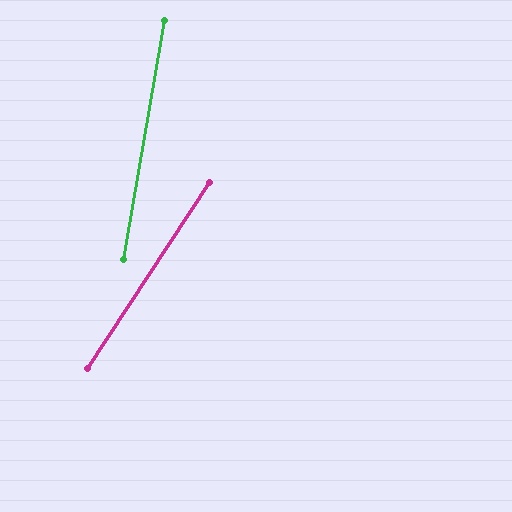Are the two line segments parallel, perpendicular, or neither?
Neither parallel nor perpendicular — they differ by about 24°.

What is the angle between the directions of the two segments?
Approximately 24 degrees.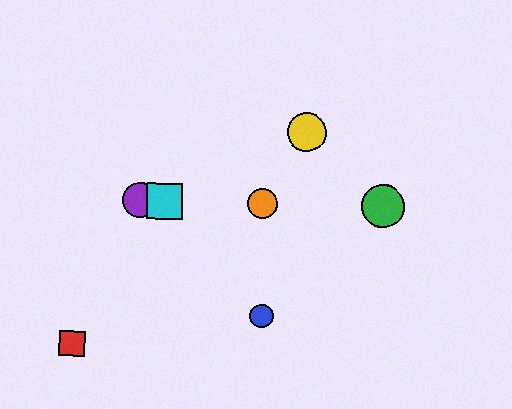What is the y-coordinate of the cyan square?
The cyan square is at y≈201.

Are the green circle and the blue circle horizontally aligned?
No, the green circle is at y≈207 and the blue circle is at y≈316.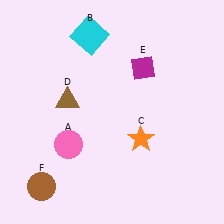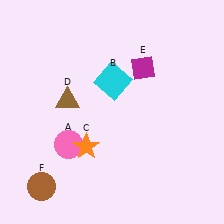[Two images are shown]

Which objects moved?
The objects that moved are: the cyan square (B), the orange star (C).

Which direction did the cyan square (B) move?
The cyan square (B) moved down.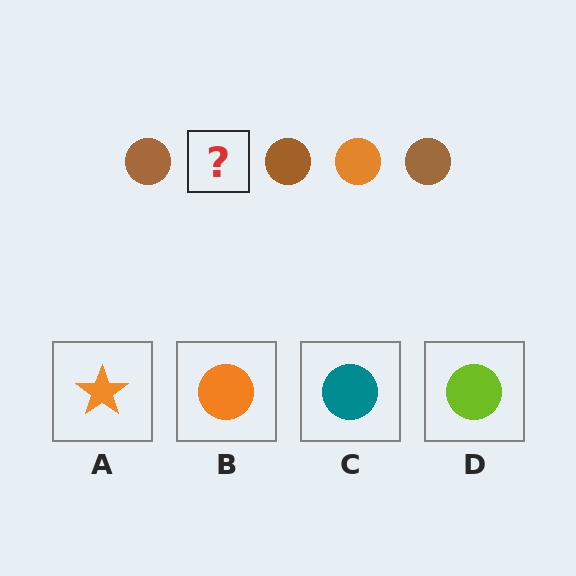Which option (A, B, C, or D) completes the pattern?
B.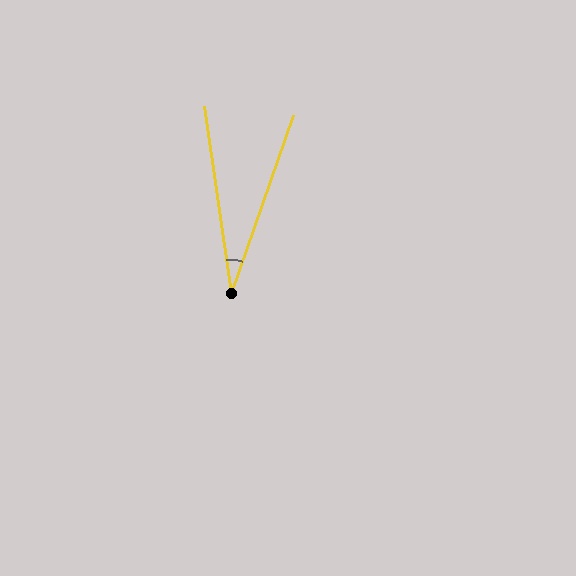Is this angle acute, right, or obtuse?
It is acute.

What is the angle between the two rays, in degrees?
Approximately 27 degrees.